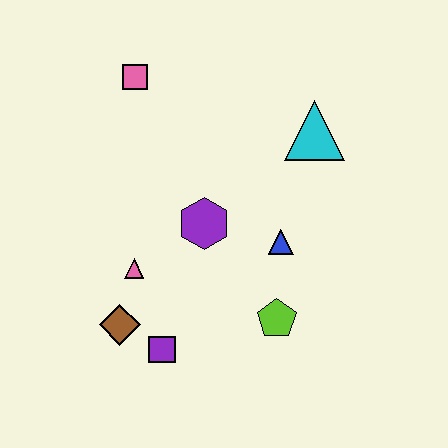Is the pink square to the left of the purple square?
Yes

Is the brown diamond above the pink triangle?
No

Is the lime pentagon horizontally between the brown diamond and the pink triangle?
No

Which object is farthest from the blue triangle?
The pink square is farthest from the blue triangle.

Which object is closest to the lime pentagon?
The blue triangle is closest to the lime pentagon.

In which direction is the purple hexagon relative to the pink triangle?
The purple hexagon is to the right of the pink triangle.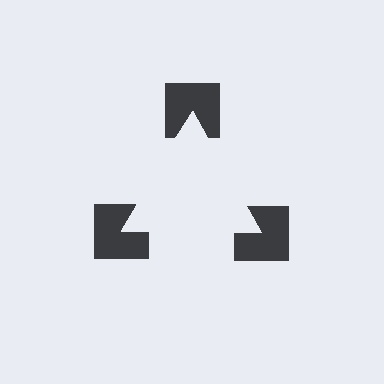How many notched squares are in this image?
There are 3 — one at each vertex of the illusory triangle.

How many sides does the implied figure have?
3 sides.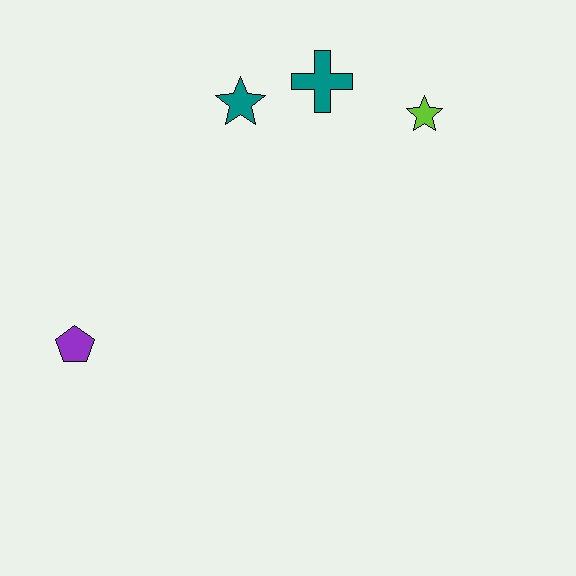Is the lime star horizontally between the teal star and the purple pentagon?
No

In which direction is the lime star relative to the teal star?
The lime star is to the right of the teal star.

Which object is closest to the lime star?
The teal cross is closest to the lime star.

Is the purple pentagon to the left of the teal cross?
Yes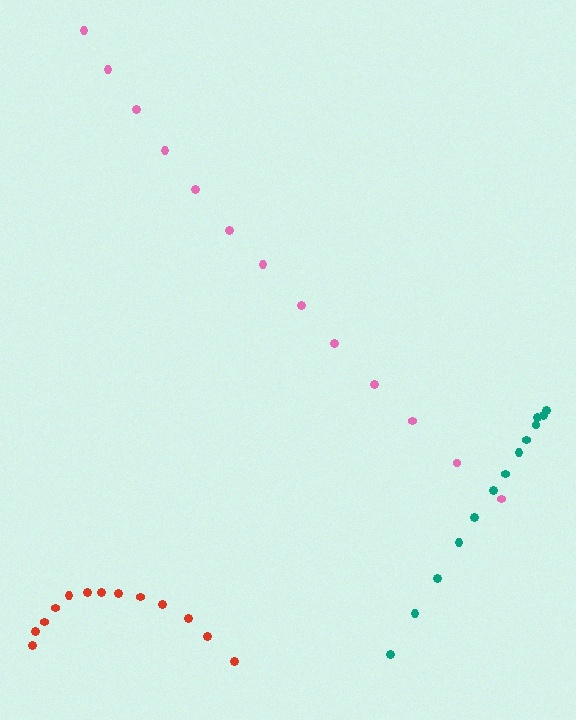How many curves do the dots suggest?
There are 3 distinct paths.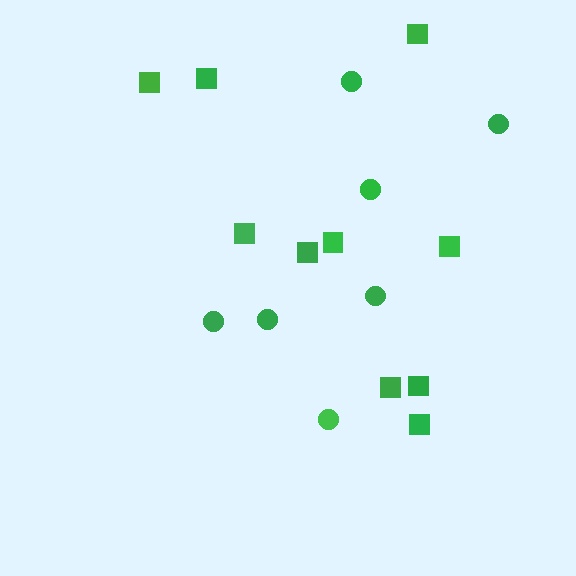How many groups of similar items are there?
There are 2 groups: one group of circles (7) and one group of squares (10).